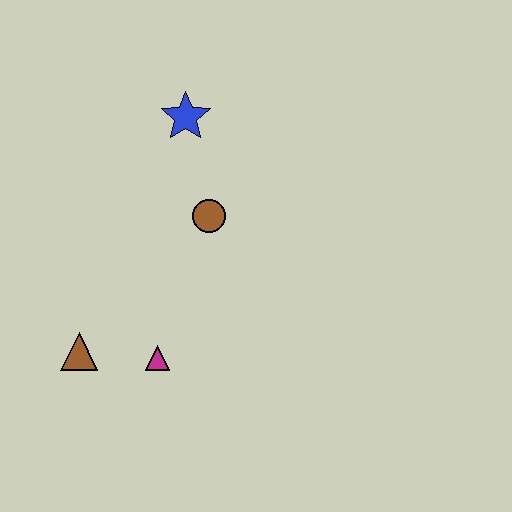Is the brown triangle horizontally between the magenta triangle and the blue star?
No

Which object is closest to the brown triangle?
The magenta triangle is closest to the brown triangle.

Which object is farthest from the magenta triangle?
The blue star is farthest from the magenta triangle.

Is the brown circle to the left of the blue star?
No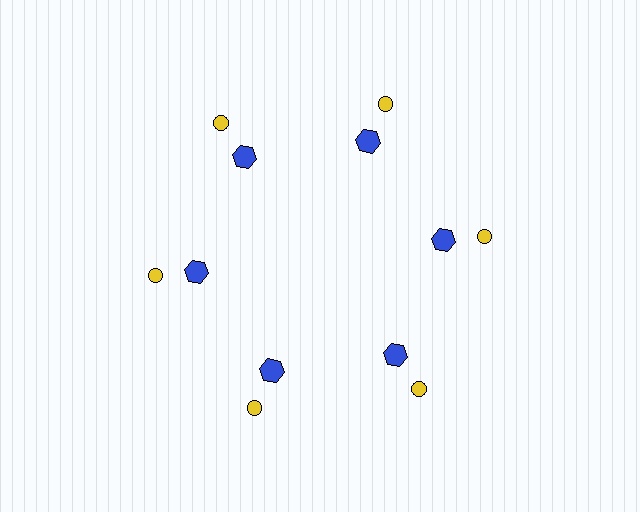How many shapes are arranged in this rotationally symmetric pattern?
There are 12 shapes, arranged in 6 groups of 2.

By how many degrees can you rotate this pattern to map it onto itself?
The pattern maps onto itself every 60 degrees of rotation.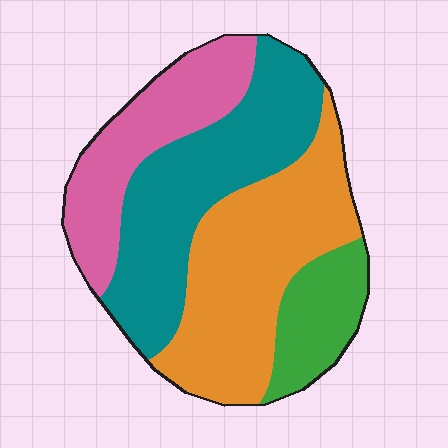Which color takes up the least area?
Green, at roughly 10%.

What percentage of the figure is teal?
Teal takes up about one third (1/3) of the figure.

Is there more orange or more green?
Orange.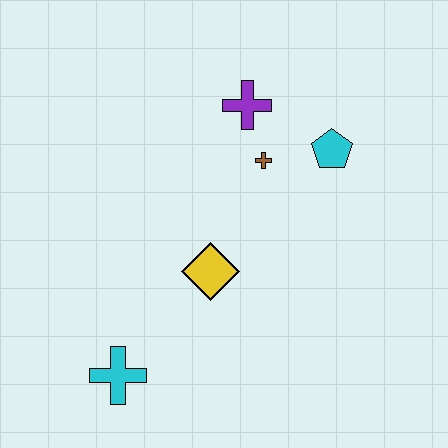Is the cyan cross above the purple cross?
No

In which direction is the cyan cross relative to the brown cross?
The cyan cross is below the brown cross.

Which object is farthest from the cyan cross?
The cyan pentagon is farthest from the cyan cross.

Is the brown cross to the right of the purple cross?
Yes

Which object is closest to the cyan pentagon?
The brown cross is closest to the cyan pentagon.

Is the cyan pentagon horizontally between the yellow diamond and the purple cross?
No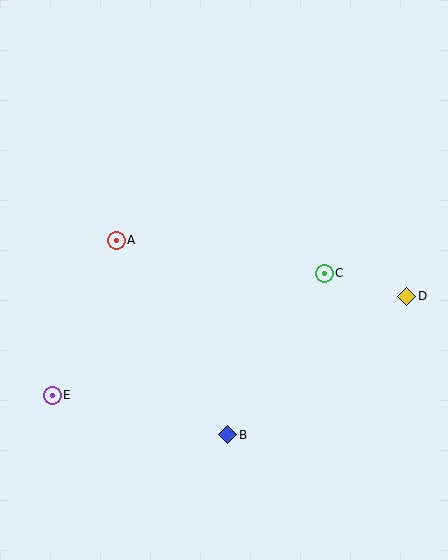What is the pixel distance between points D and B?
The distance between D and B is 226 pixels.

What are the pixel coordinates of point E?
Point E is at (52, 395).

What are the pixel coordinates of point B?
Point B is at (228, 435).